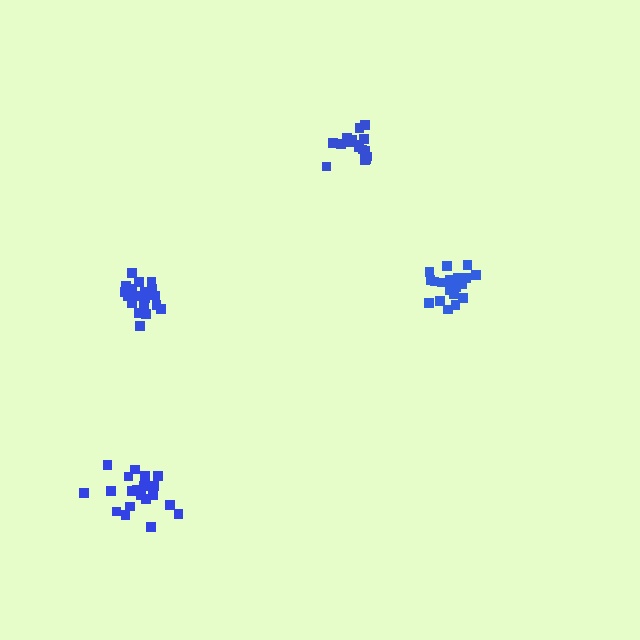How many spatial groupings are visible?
There are 4 spatial groupings.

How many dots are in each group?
Group 1: 19 dots, Group 2: 17 dots, Group 3: 20 dots, Group 4: 20 dots (76 total).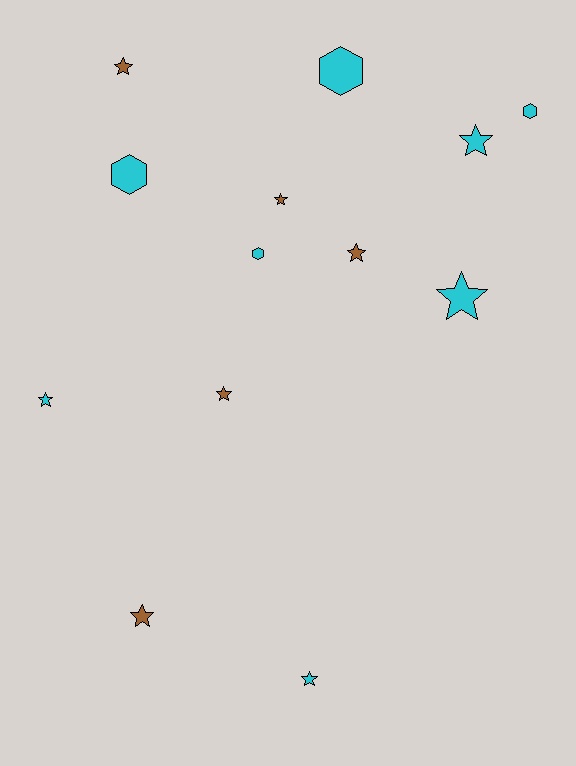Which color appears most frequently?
Cyan, with 8 objects.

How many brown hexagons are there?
There are no brown hexagons.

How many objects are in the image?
There are 13 objects.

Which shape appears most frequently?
Star, with 9 objects.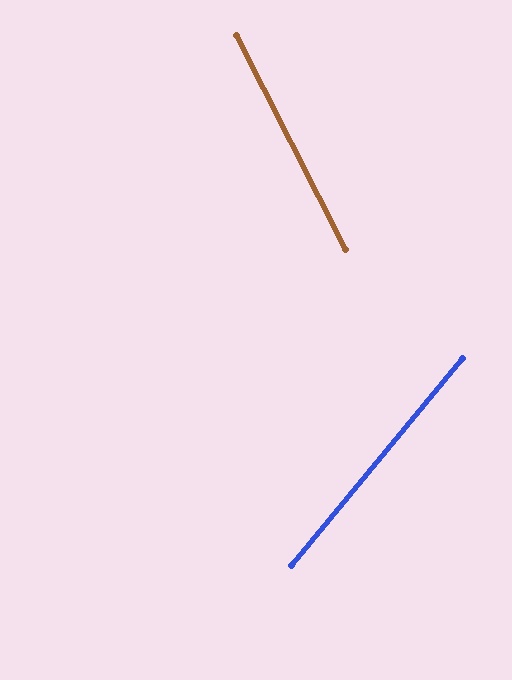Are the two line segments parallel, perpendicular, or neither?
Neither parallel nor perpendicular — they differ by about 67°.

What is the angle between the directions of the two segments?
Approximately 67 degrees.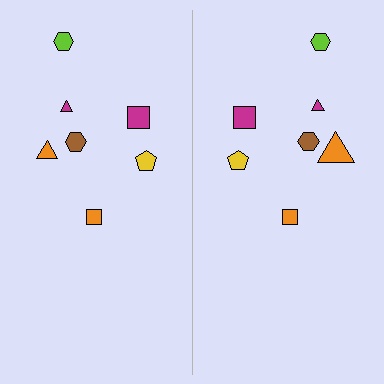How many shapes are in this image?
There are 14 shapes in this image.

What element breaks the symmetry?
The orange triangle on the right side has a different size than its mirror counterpart.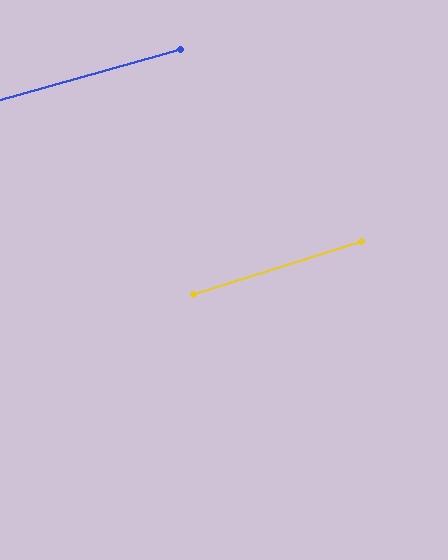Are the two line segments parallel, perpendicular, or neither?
Parallel — their directions differ by only 1.9°.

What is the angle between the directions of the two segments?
Approximately 2 degrees.